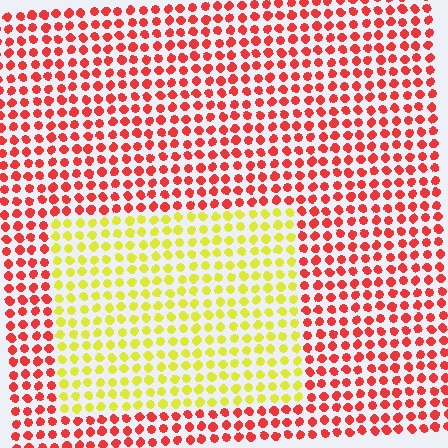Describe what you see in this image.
The image is filled with small red elements in a uniform arrangement. A rectangle-shaped region is visible where the elements are tinted to a slightly different hue, forming a subtle color boundary.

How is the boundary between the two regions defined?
The boundary is defined purely by a slight shift in hue (about 66 degrees). Spacing, size, and orientation are identical on both sides.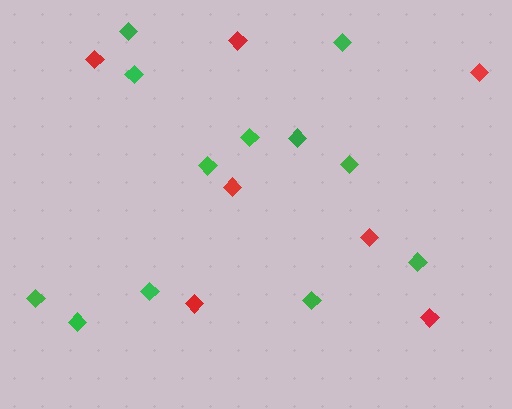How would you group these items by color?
There are 2 groups: one group of red diamonds (7) and one group of green diamonds (12).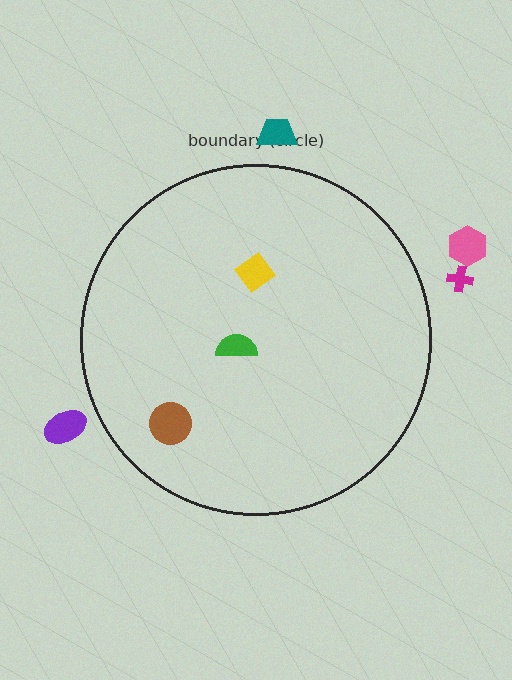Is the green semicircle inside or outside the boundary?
Inside.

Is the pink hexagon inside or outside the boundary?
Outside.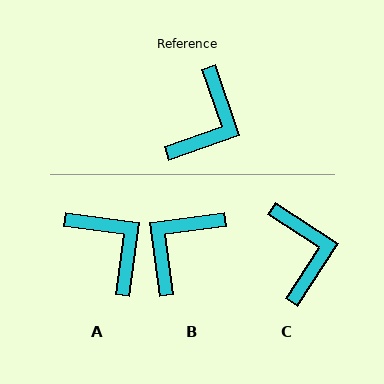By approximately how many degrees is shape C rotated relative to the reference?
Approximately 38 degrees counter-clockwise.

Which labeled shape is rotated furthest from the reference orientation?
B, about 168 degrees away.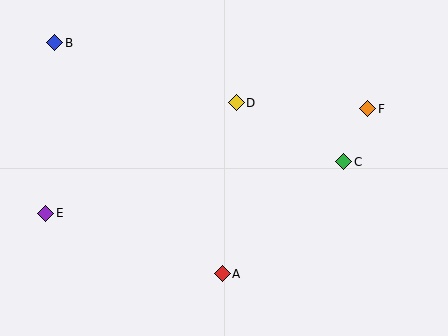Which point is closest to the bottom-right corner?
Point C is closest to the bottom-right corner.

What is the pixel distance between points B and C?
The distance between B and C is 313 pixels.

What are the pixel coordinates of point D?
Point D is at (236, 103).